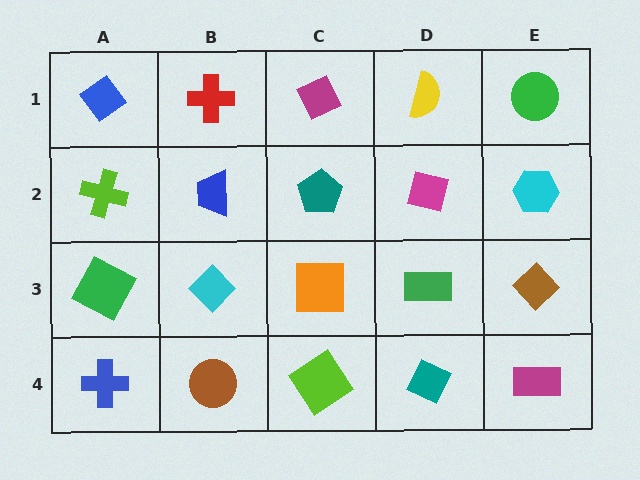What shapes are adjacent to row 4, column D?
A green rectangle (row 3, column D), a lime diamond (row 4, column C), a magenta rectangle (row 4, column E).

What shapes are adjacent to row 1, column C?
A teal pentagon (row 2, column C), a red cross (row 1, column B), a yellow semicircle (row 1, column D).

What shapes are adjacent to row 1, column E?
A cyan hexagon (row 2, column E), a yellow semicircle (row 1, column D).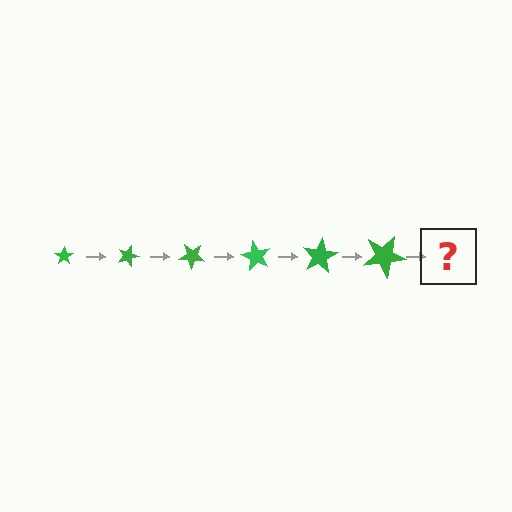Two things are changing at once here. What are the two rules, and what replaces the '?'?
The two rules are that the star grows larger each step and it rotates 20 degrees each step. The '?' should be a star, larger than the previous one and rotated 120 degrees from the start.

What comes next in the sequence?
The next element should be a star, larger than the previous one and rotated 120 degrees from the start.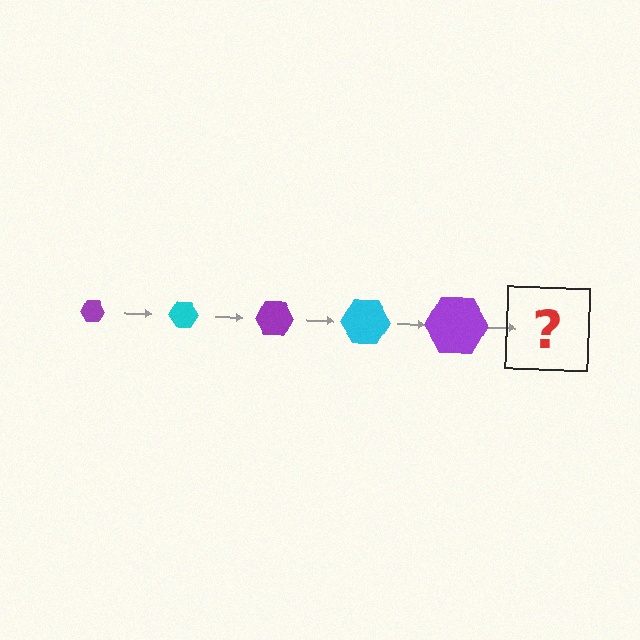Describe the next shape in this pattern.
It should be a cyan hexagon, larger than the previous one.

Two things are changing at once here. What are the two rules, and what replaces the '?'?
The two rules are that the hexagon grows larger each step and the color cycles through purple and cyan. The '?' should be a cyan hexagon, larger than the previous one.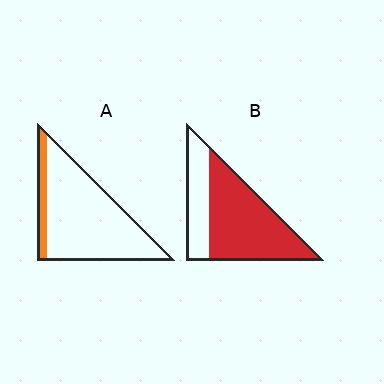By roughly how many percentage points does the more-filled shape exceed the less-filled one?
By roughly 55 percentage points (B over A).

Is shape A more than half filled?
No.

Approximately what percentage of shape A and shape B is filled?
A is approximately 15% and B is approximately 70%.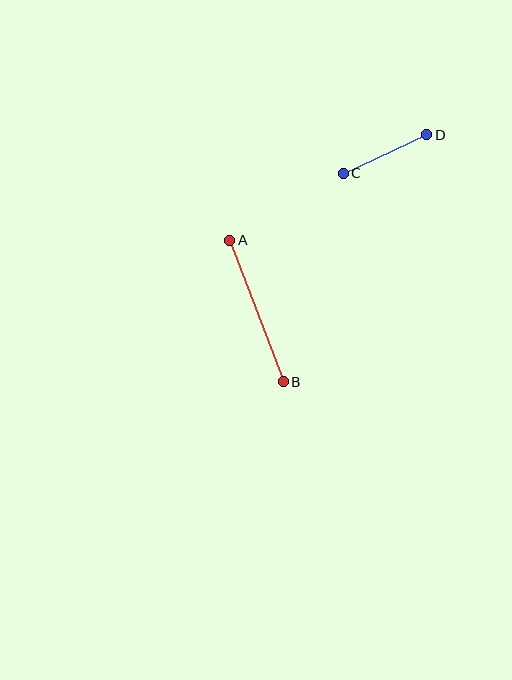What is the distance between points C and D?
The distance is approximately 92 pixels.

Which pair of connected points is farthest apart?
Points A and B are farthest apart.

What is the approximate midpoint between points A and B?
The midpoint is at approximately (257, 311) pixels.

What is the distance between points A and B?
The distance is approximately 151 pixels.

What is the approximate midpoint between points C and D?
The midpoint is at approximately (385, 154) pixels.